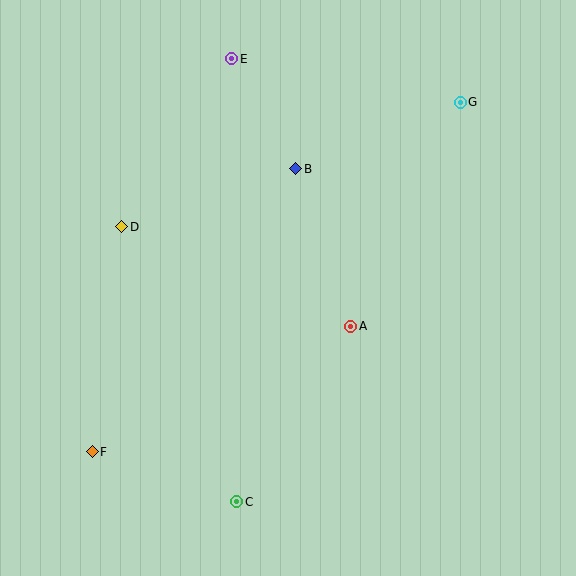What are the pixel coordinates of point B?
Point B is at (296, 169).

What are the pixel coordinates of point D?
Point D is at (122, 227).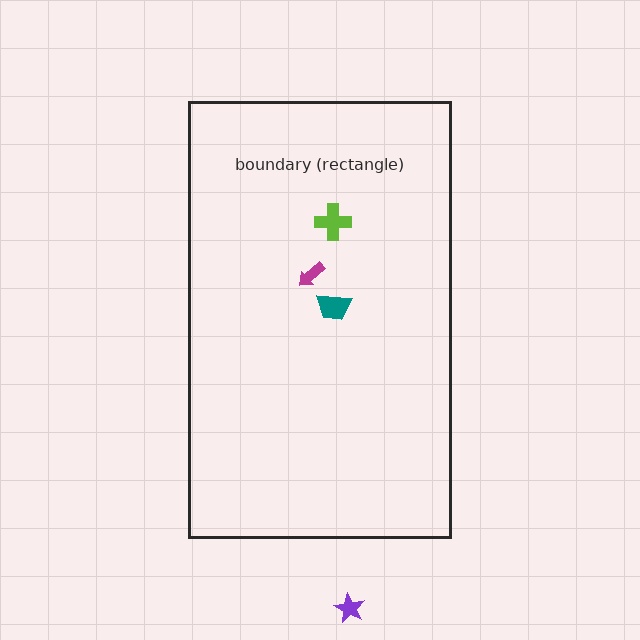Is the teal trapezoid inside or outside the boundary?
Inside.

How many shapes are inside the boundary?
3 inside, 1 outside.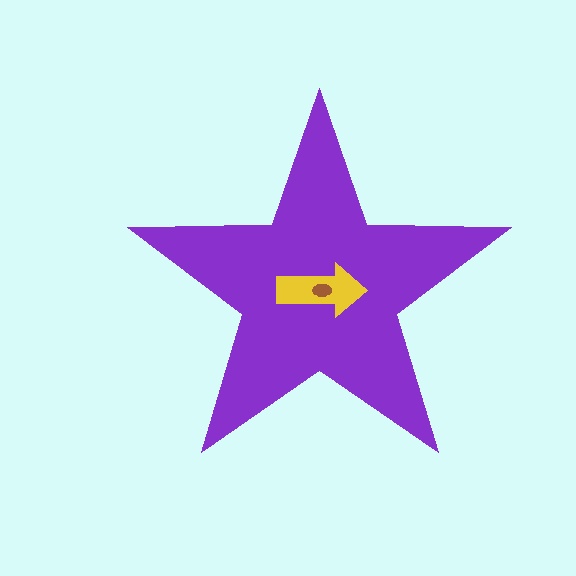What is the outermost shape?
The purple star.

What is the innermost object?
The brown ellipse.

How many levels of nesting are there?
3.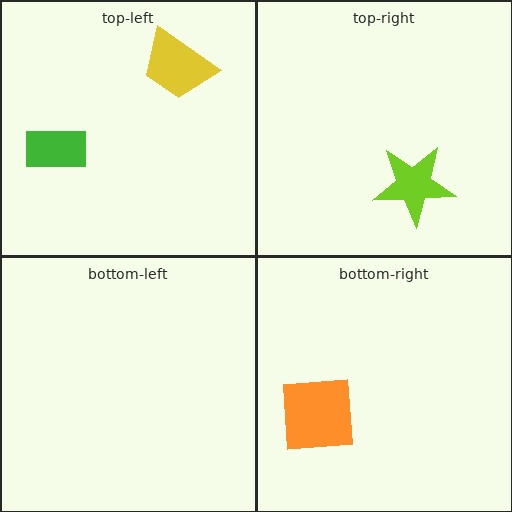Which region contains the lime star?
The top-right region.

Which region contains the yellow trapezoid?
The top-left region.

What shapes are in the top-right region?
The lime star.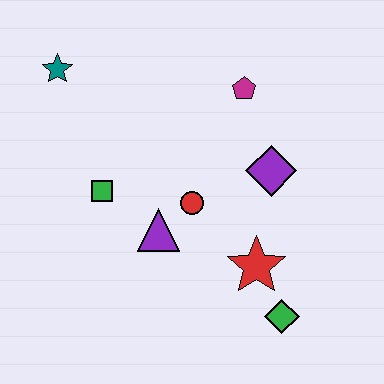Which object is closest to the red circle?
The purple triangle is closest to the red circle.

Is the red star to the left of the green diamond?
Yes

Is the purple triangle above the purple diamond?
No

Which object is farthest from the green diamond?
The teal star is farthest from the green diamond.